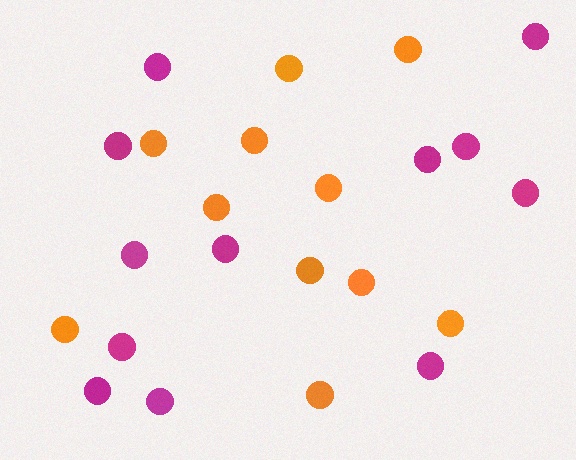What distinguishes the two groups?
There are 2 groups: one group of orange circles (11) and one group of magenta circles (12).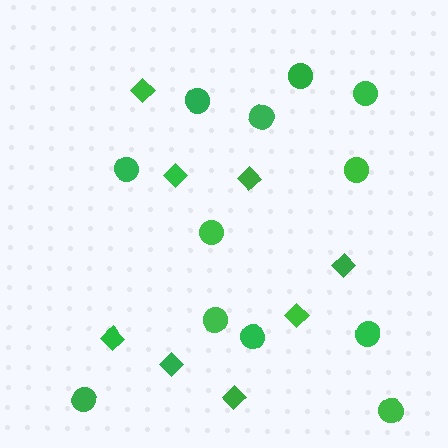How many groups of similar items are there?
There are 2 groups: one group of circles (12) and one group of diamonds (8).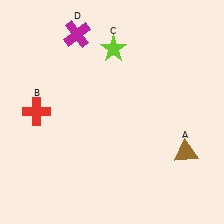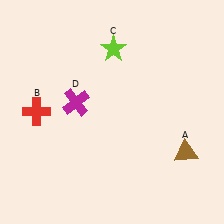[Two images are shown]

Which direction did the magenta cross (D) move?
The magenta cross (D) moved down.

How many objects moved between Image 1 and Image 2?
1 object moved between the two images.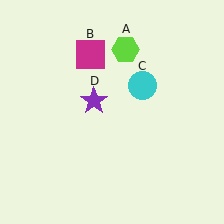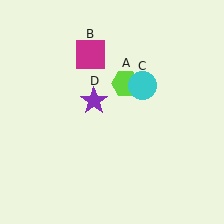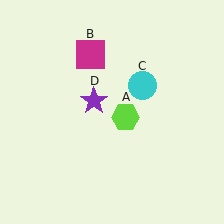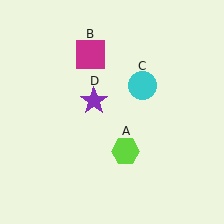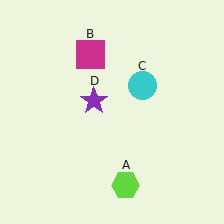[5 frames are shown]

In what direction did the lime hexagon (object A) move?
The lime hexagon (object A) moved down.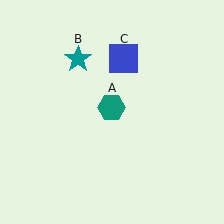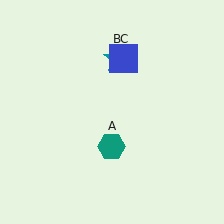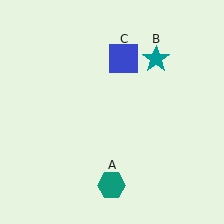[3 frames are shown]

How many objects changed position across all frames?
2 objects changed position: teal hexagon (object A), teal star (object B).